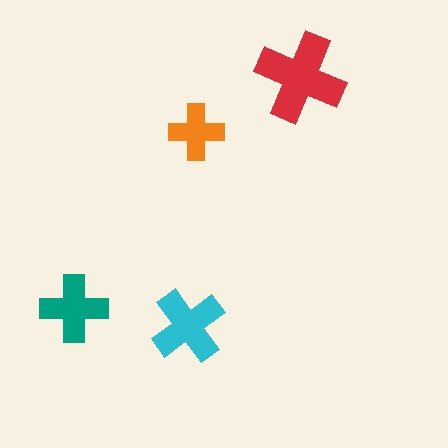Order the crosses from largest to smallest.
the red one, the cyan one, the teal one, the orange one.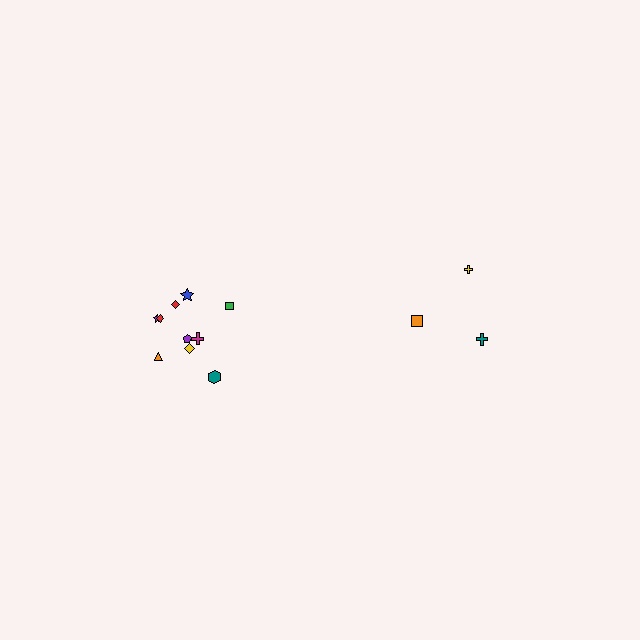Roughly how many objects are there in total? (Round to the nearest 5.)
Roughly 15 objects in total.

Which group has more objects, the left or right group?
The left group.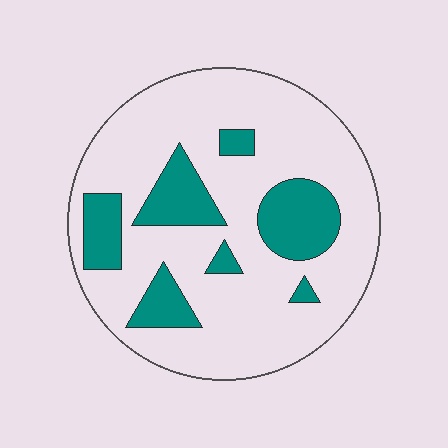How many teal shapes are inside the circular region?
7.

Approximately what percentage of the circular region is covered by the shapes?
Approximately 20%.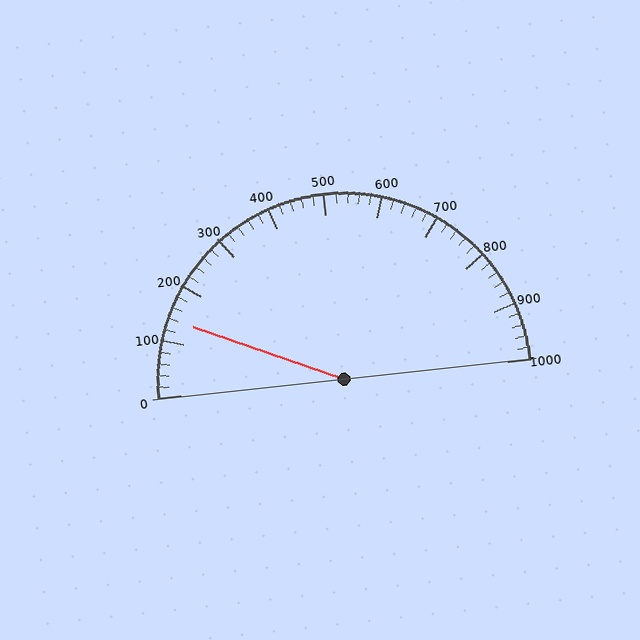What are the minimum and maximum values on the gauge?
The gauge ranges from 0 to 1000.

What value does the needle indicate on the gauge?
The needle indicates approximately 140.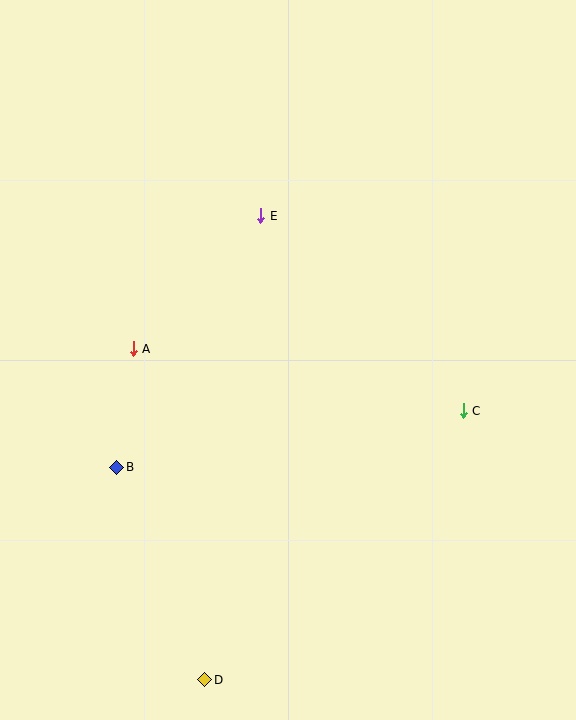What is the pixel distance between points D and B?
The distance between D and B is 230 pixels.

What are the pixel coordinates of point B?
Point B is at (117, 467).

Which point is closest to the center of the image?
Point E at (261, 216) is closest to the center.